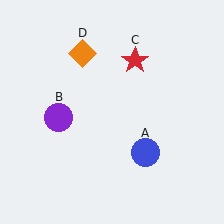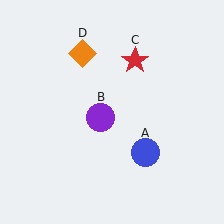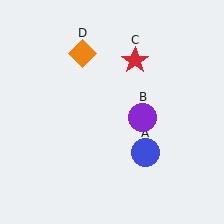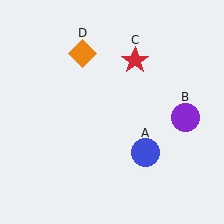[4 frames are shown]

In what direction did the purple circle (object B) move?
The purple circle (object B) moved right.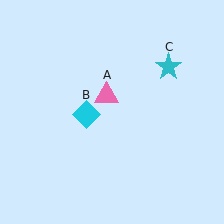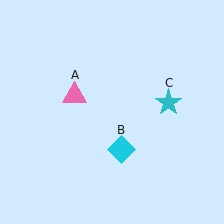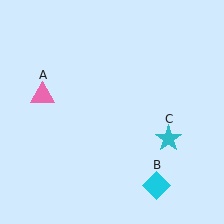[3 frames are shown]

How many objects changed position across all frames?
3 objects changed position: pink triangle (object A), cyan diamond (object B), cyan star (object C).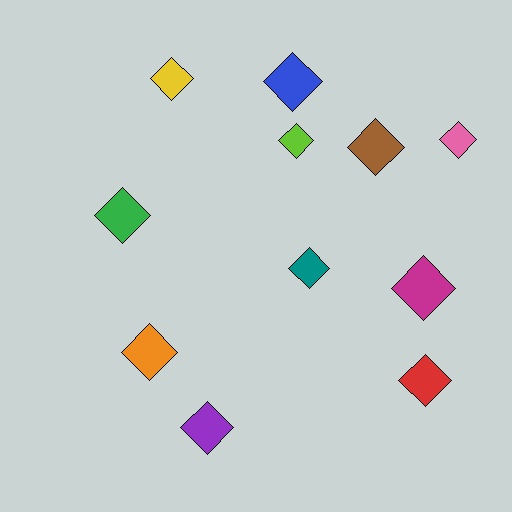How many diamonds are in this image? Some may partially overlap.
There are 11 diamonds.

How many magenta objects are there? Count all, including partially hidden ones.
There is 1 magenta object.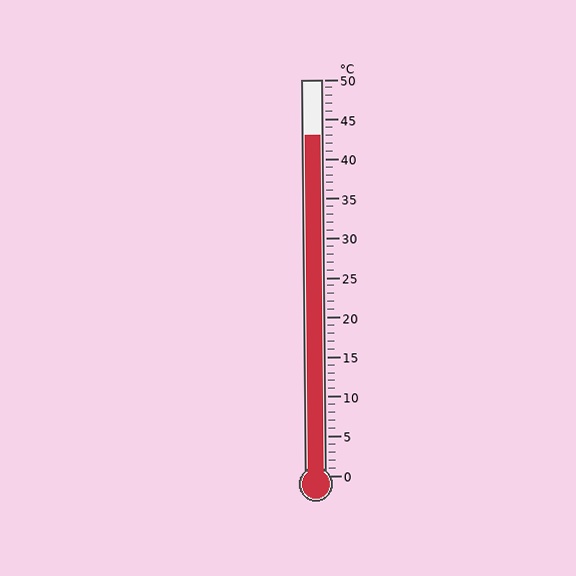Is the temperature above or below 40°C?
The temperature is above 40°C.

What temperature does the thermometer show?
The thermometer shows approximately 43°C.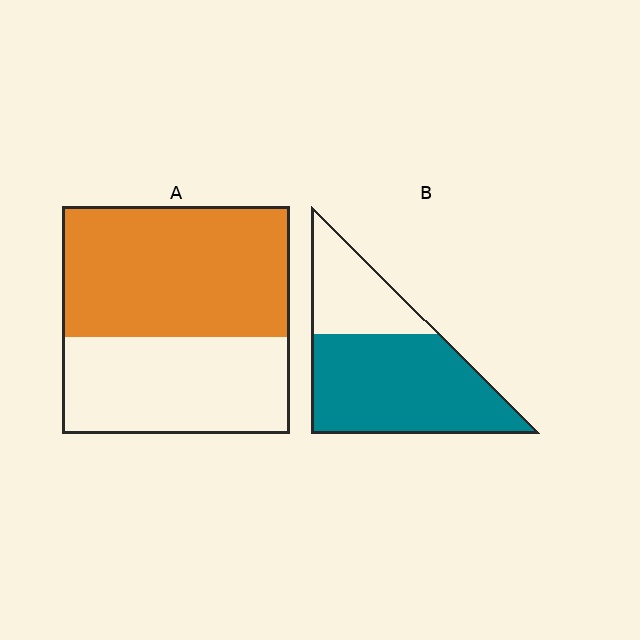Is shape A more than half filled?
Yes.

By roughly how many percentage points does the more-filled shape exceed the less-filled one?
By roughly 10 percentage points (B over A).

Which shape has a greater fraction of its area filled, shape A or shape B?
Shape B.